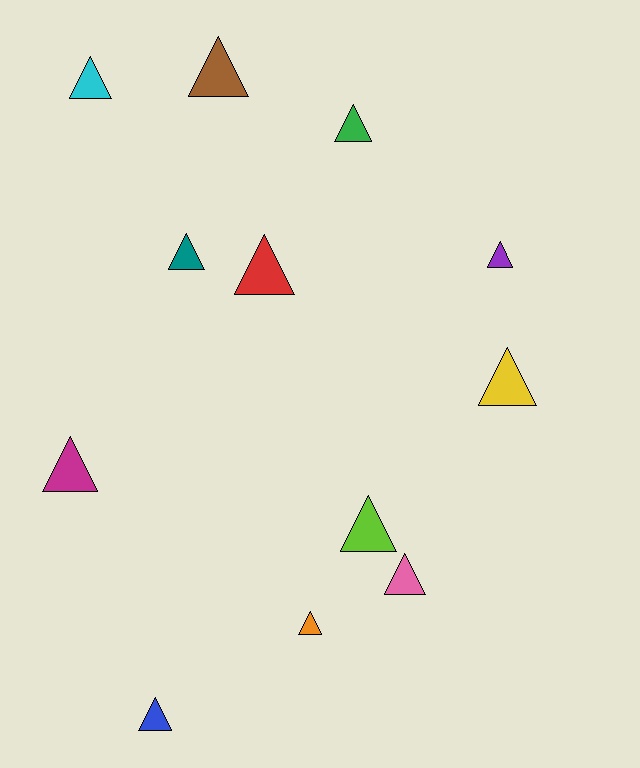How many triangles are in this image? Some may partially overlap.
There are 12 triangles.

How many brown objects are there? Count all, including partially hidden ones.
There is 1 brown object.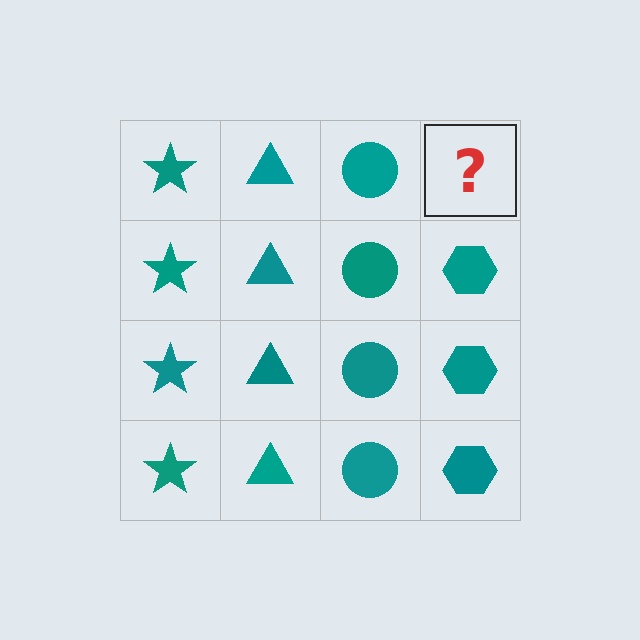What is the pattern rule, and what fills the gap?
The rule is that each column has a consistent shape. The gap should be filled with a teal hexagon.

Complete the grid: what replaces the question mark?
The question mark should be replaced with a teal hexagon.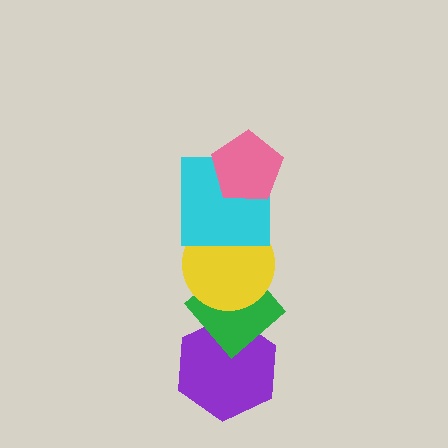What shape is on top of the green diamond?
The yellow circle is on top of the green diamond.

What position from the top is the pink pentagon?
The pink pentagon is 1st from the top.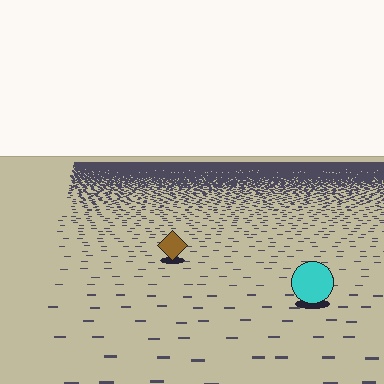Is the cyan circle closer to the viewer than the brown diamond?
Yes. The cyan circle is closer — you can tell from the texture gradient: the ground texture is coarser near it.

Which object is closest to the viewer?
The cyan circle is closest. The texture marks near it are larger and more spread out.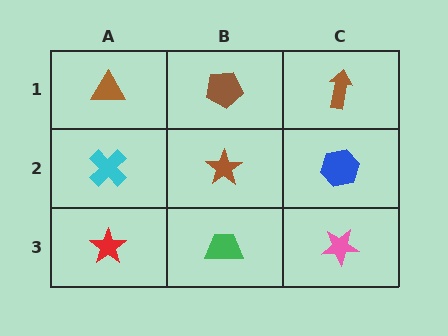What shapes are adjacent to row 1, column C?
A blue hexagon (row 2, column C), a brown pentagon (row 1, column B).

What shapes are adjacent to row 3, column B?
A brown star (row 2, column B), a red star (row 3, column A), a pink star (row 3, column C).